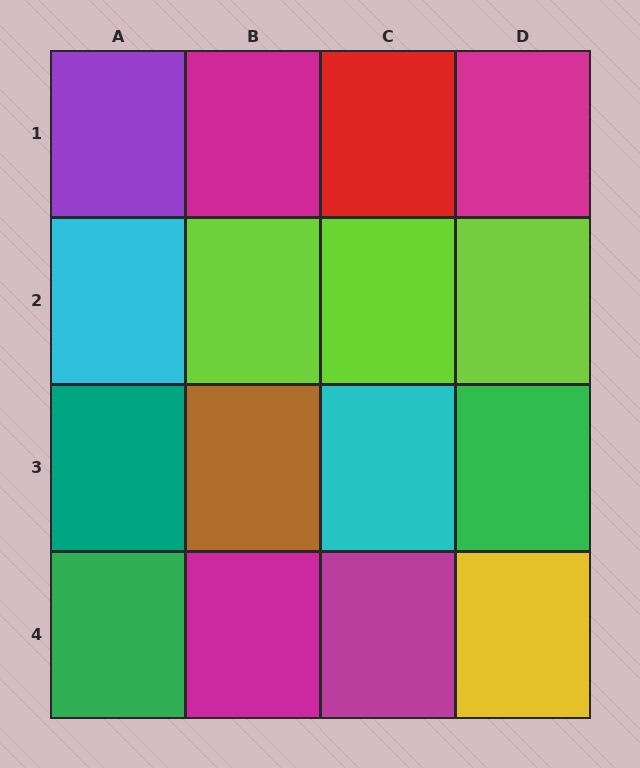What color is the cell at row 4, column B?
Magenta.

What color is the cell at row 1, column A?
Purple.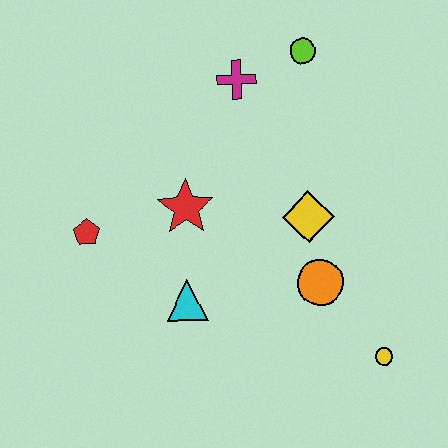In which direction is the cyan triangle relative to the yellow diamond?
The cyan triangle is to the left of the yellow diamond.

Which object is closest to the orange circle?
The yellow diamond is closest to the orange circle.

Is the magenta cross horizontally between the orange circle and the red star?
Yes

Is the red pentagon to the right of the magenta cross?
No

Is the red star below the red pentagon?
No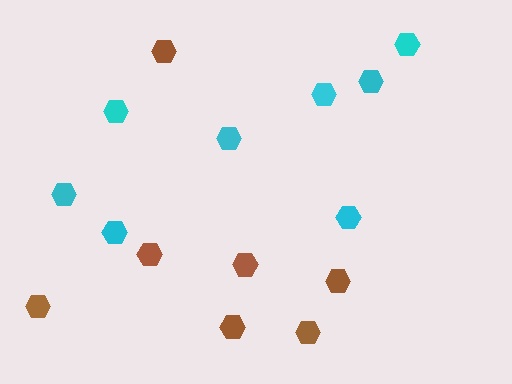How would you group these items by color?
There are 2 groups: one group of brown hexagons (7) and one group of cyan hexagons (8).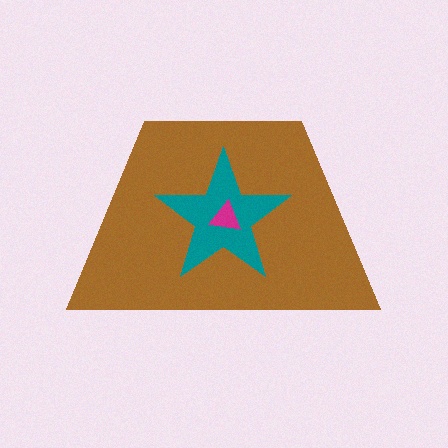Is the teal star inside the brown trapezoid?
Yes.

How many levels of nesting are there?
3.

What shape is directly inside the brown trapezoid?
The teal star.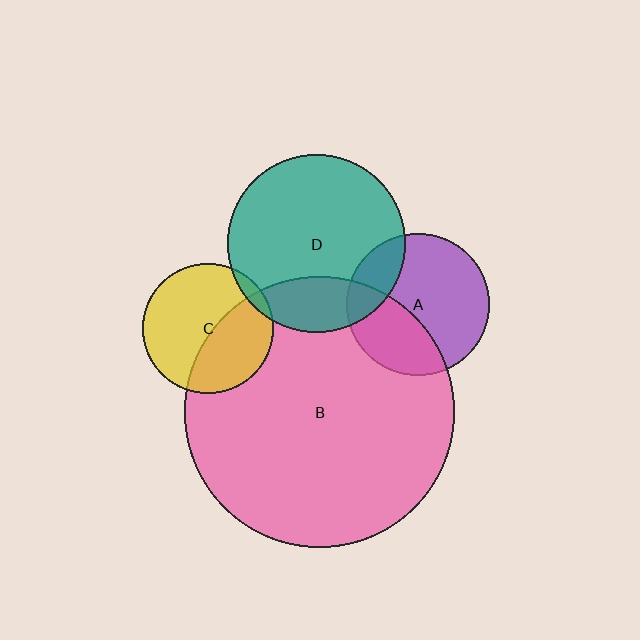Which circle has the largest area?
Circle B (pink).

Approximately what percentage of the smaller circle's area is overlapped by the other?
Approximately 35%.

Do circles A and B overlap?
Yes.